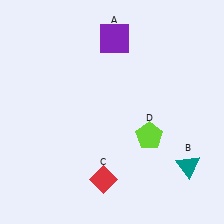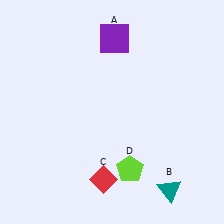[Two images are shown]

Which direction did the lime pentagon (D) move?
The lime pentagon (D) moved down.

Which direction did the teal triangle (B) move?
The teal triangle (B) moved down.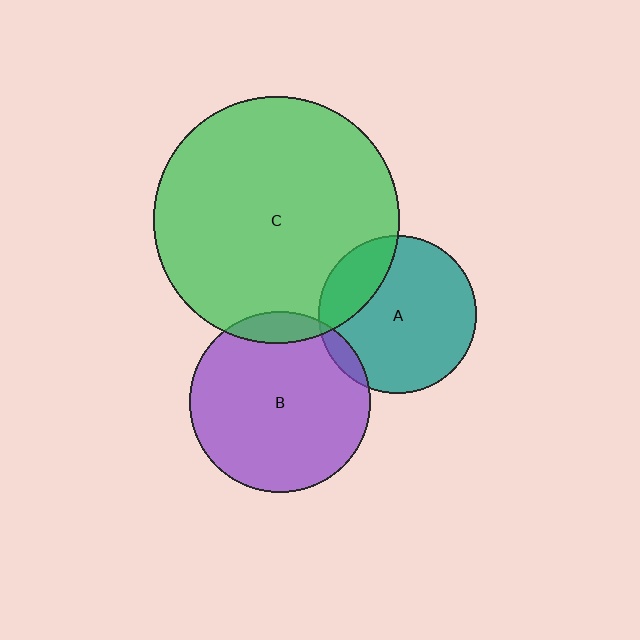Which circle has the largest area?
Circle C (green).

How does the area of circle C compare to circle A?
Approximately 2.4 times.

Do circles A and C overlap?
Yes.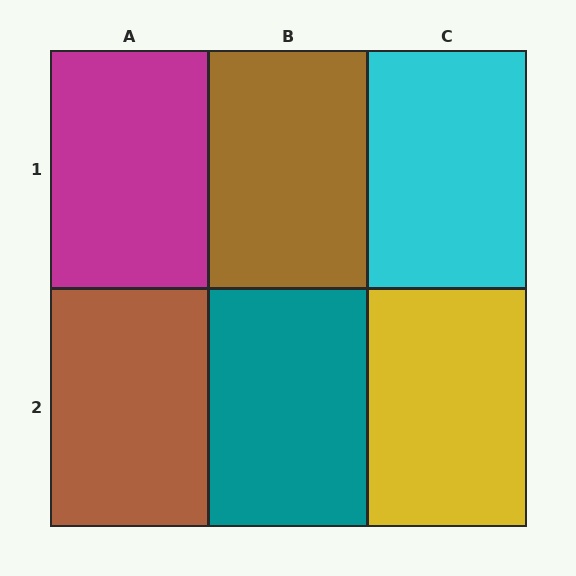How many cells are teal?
1 cell is teal.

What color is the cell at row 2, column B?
Teal.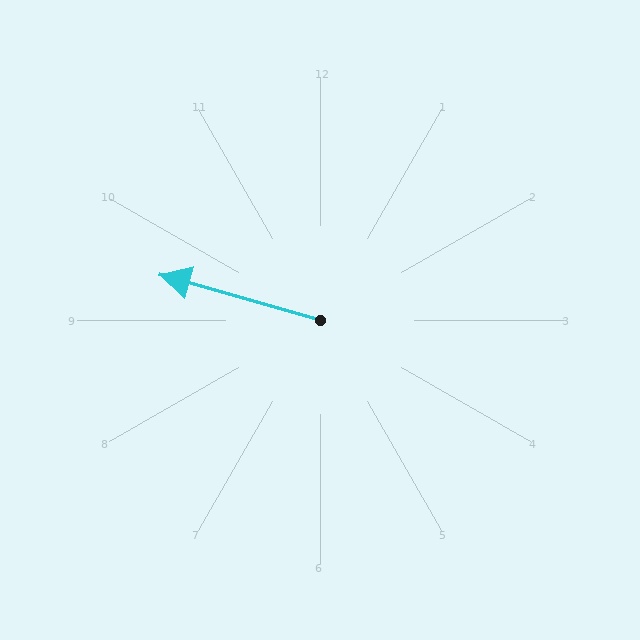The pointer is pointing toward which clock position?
Roughly 10 o'clock.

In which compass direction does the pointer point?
West.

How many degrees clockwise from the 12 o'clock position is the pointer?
Approximately 286 degrees.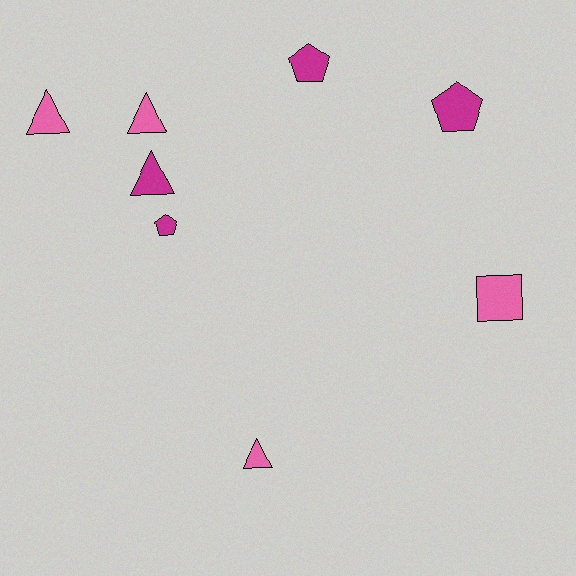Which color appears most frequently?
Magenta, with 4 objects.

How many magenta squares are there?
There are no magenta squares.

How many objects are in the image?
There are 8 objects.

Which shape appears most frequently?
Triangle, with 4 objects.